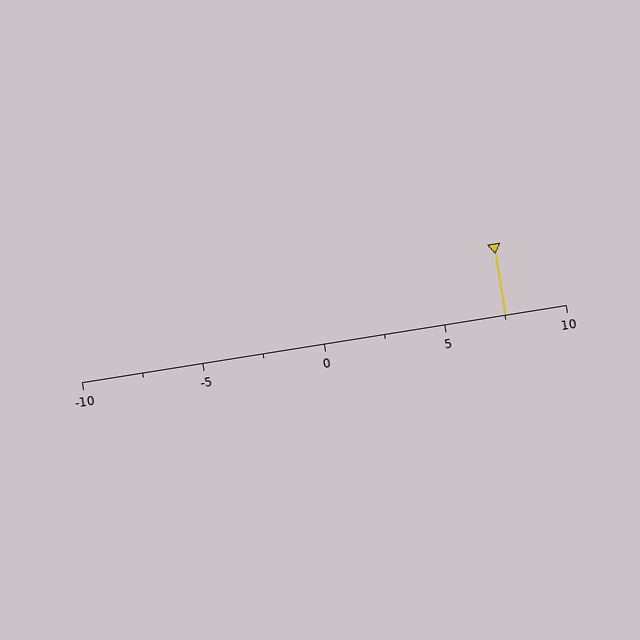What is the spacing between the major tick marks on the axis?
The major ticks are spaced 5 apart.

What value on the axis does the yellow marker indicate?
The marker indicates approximately 7.5.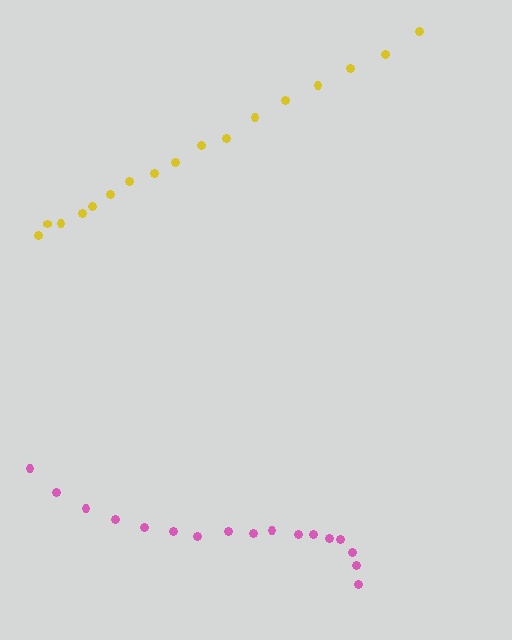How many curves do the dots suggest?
There are 2 distinct paths.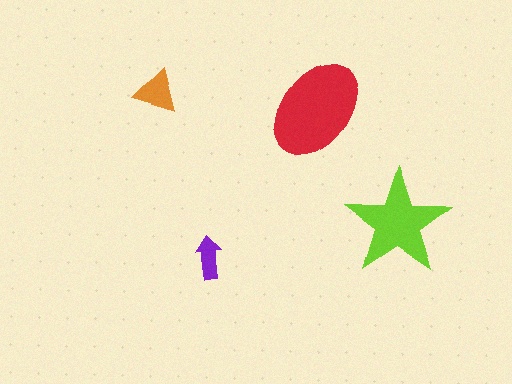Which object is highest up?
The orange triangle is topmost.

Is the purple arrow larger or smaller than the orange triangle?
Smaller.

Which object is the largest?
The red ellipse.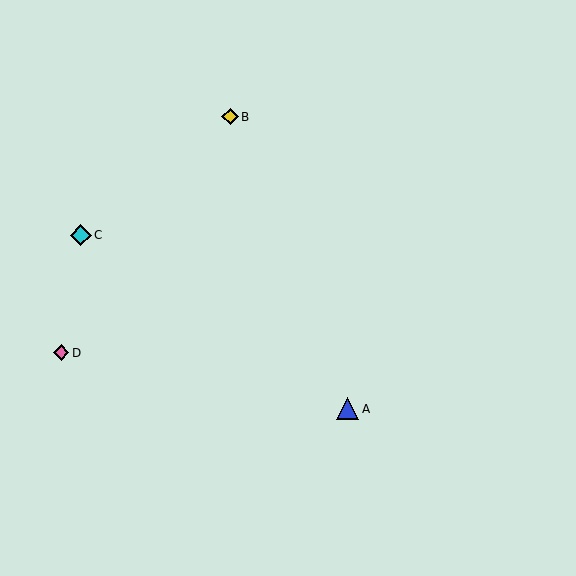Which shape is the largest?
The blue triangle (labeled A) is the largest.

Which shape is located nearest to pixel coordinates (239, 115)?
The yellow diamond (labeled B) at (230, 117) is nearest to that location.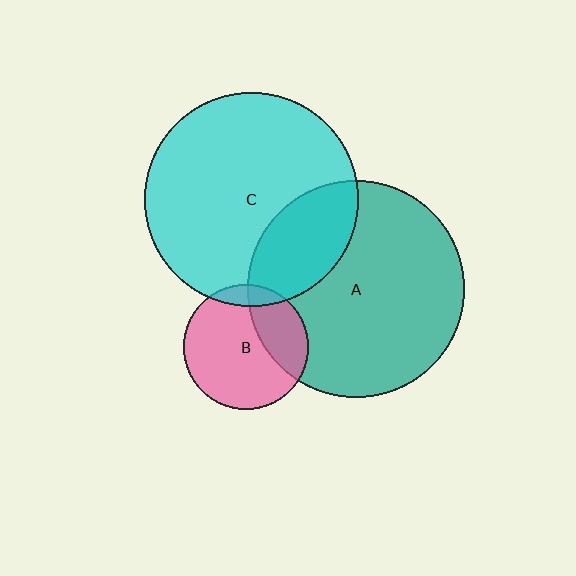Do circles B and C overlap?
Yes.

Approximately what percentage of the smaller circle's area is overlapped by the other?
Approximately 10%.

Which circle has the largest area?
Circle A (teal).